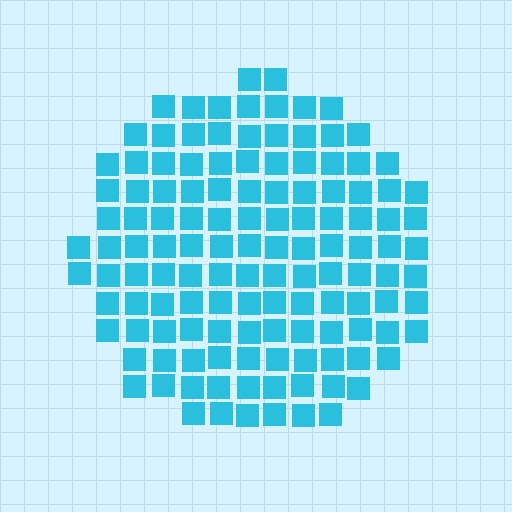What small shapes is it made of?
It is made of small squares.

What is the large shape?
The large shape is a circle.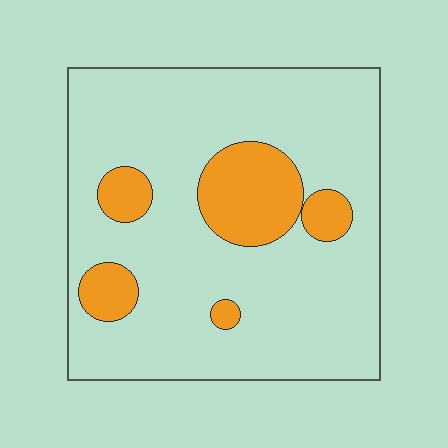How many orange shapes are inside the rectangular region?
5.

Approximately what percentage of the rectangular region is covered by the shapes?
Approximately 15%.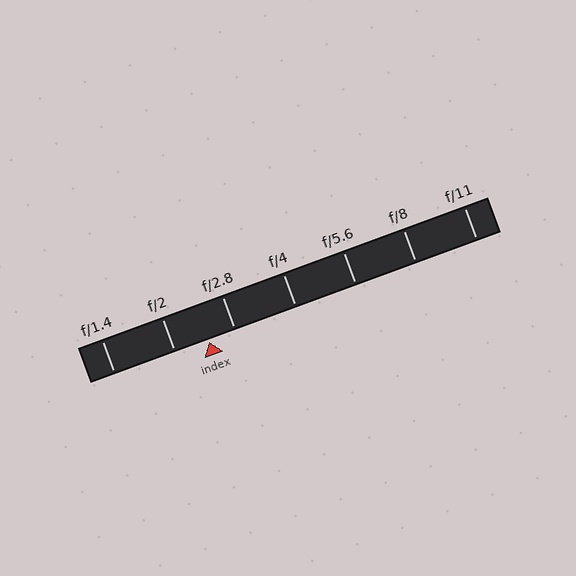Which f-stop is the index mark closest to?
The index mark is closest to f/2.8.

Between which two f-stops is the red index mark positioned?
The index mark is between f/2 and f/2.8.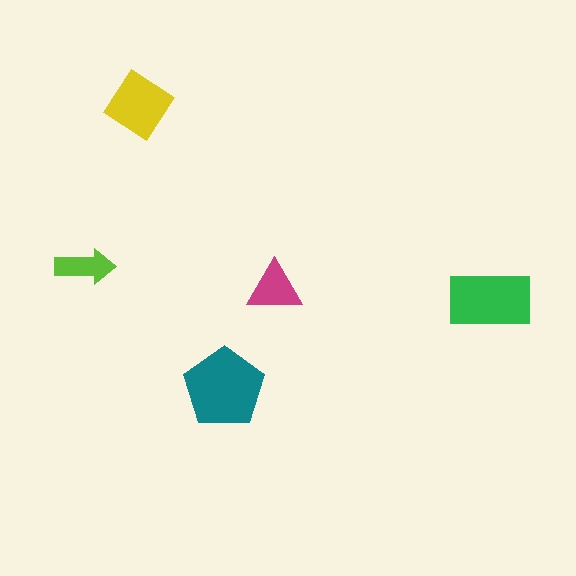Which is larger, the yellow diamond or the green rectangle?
The green rectangle.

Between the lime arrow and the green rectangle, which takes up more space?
The green rectangle.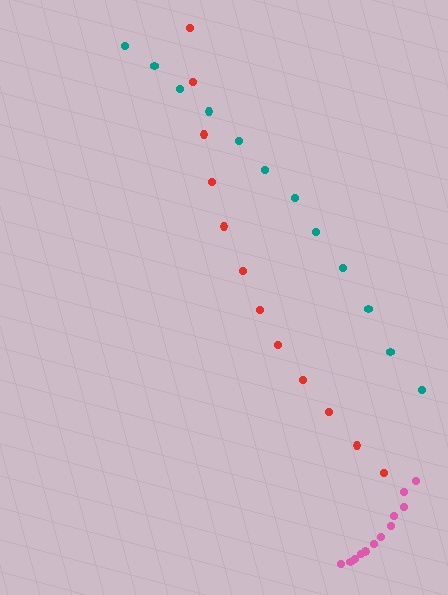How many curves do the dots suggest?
There are 3 distinct paths.